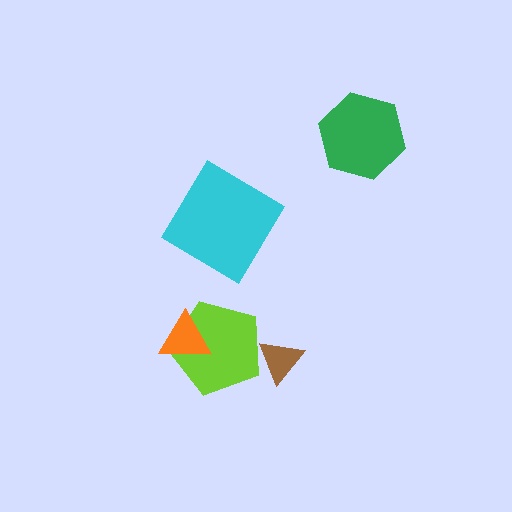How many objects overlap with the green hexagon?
0 objects overlap with the green hexagon.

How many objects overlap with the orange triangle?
1 object overlaps with the orange triangle.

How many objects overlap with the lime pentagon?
2 objects overlap with the lime pentagon.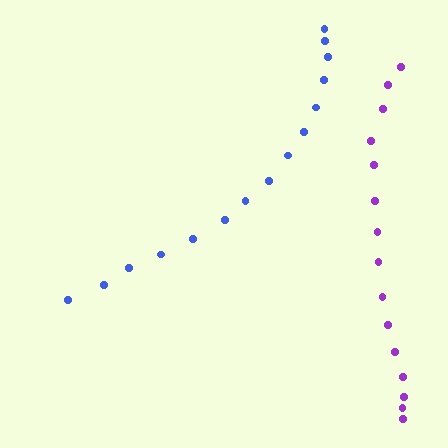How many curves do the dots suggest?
There are 2 distinct paths.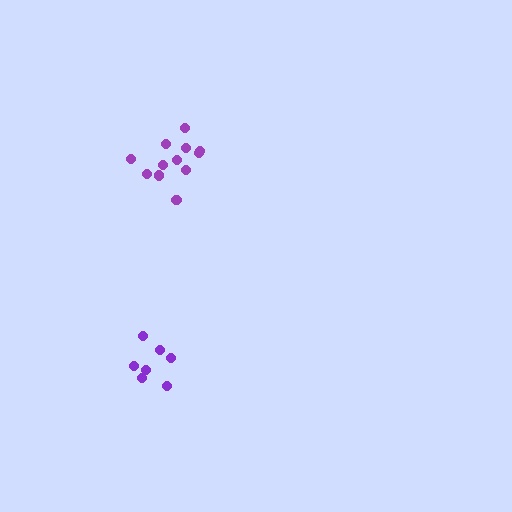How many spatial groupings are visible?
There are 2 spatial groupings.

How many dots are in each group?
Group 1: 7 dots, Group 2: 12 dots (19 total).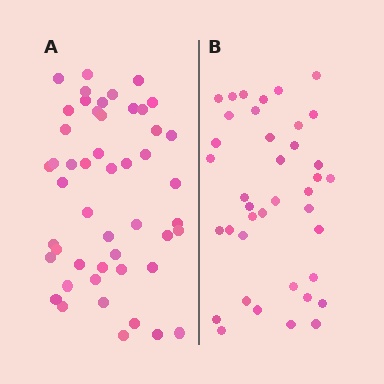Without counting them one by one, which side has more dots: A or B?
Region A (the left region) has more dots.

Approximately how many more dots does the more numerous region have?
Region A has roughly 10 or so more dots than region B.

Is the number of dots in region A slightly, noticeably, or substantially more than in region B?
Region A has noticeably more, but not dramatically so. The ratio is roughly 1.3 to 1.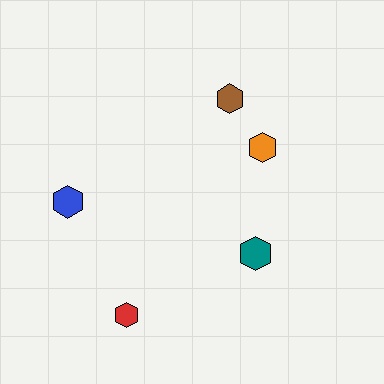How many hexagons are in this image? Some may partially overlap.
There are 5 hexagons.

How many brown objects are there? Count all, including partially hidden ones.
There is 1 brown object.